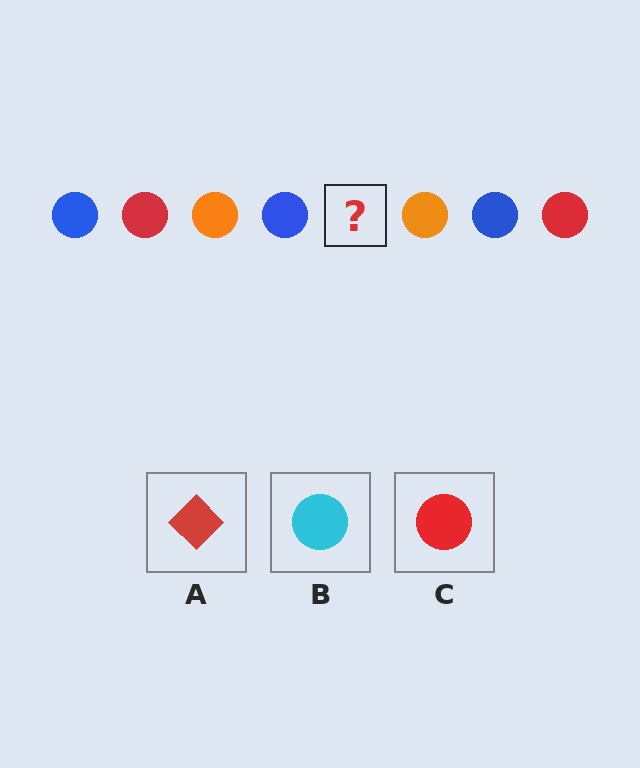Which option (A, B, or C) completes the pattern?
C.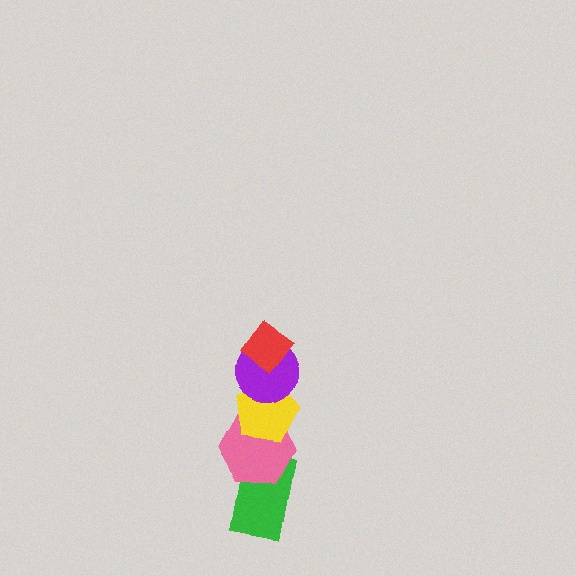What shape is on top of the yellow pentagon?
The purple circle is on top of the yellow pentagon.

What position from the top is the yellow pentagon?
The yellow pentagon is 3rd from the top.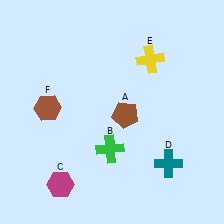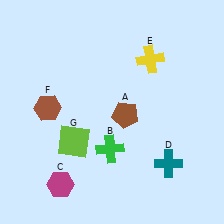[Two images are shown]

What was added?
A lime square (G) was added in Image 2.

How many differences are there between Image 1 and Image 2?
There is 1 difference between the two images.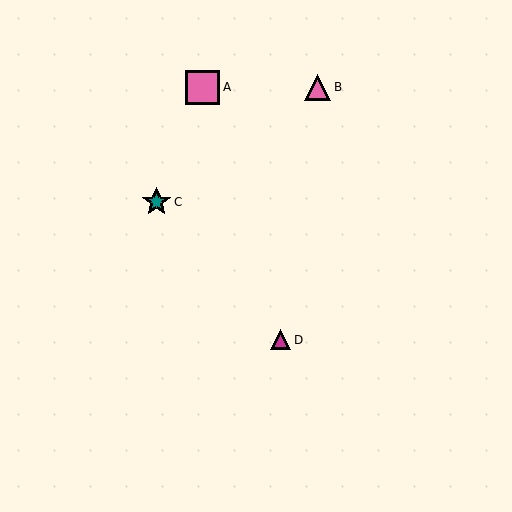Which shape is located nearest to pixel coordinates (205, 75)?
The pink square (labeled A) at (203, 87) is nearest to that location.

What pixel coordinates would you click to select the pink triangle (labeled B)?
Click at (318, 87) to select the pink triangle B.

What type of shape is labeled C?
Shape C is a teal star.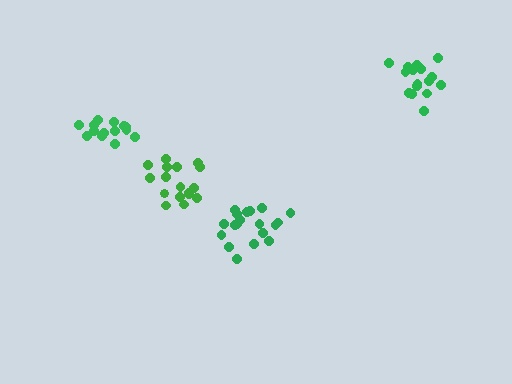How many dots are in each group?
Group 1: 16 dots, Group 2: 19 dots, Group 3: 14 dots, Group 4: 17 dots (66 total).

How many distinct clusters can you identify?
There are 4 distinct clusters.